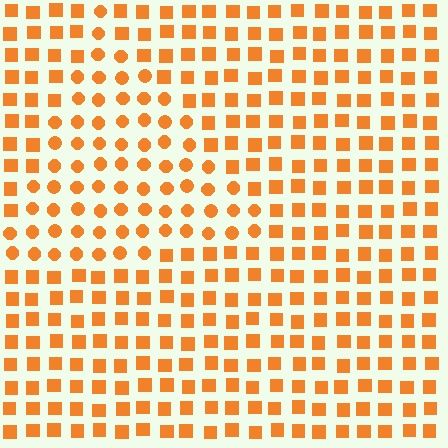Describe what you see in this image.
The image is filled with small orange elements arranged in a uniform grid. A triangle-shaped region contains circles, while the surrounding area contains squares. The boundary is defined purely by the change in element shape.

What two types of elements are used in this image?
The image uses circles inside the triangle region and squares outside it.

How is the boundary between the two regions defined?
The boundary is defined by a change in element shape: circles inside vs. squares outside. All elements share the same color and spacing.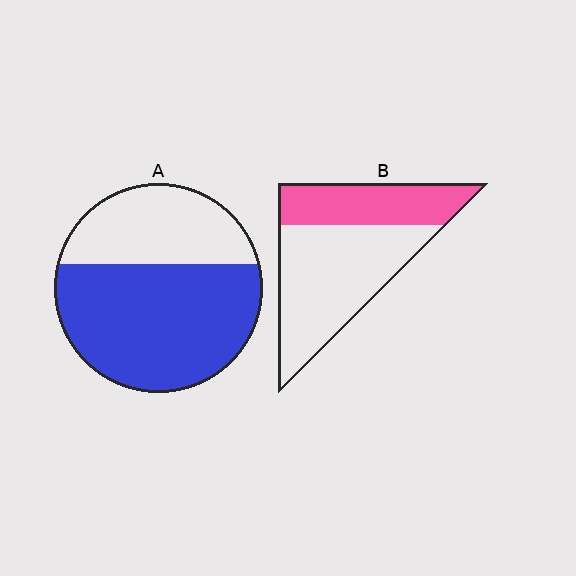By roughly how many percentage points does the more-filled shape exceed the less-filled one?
By roughly 30 percentage points (A over B).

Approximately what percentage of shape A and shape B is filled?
A is approximately 65% and B is approximately 35%.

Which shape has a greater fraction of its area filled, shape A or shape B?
Shape A.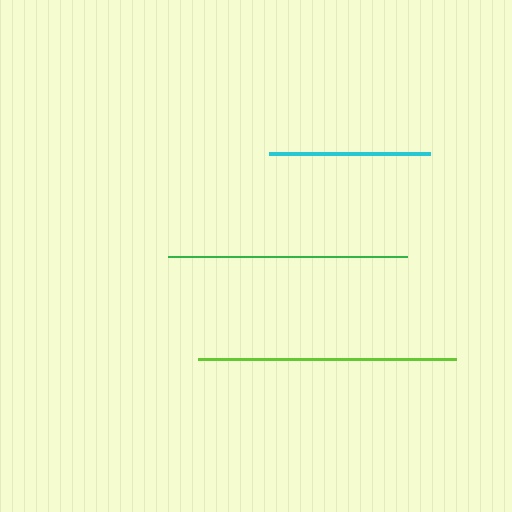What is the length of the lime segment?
The lime segment is approximately 258 pixels long.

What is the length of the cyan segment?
The cyan segment is approximately 161 pixels long.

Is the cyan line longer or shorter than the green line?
The green line is longer than the cyan line.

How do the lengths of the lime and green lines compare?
The lime and green lines are approximately the same length.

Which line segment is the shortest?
The cyan line is the shortest at approximately 161 pixels.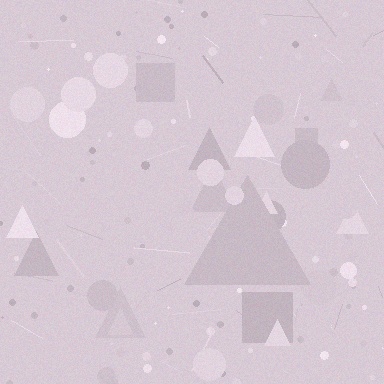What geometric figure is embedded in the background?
A triangle is embedded in the background.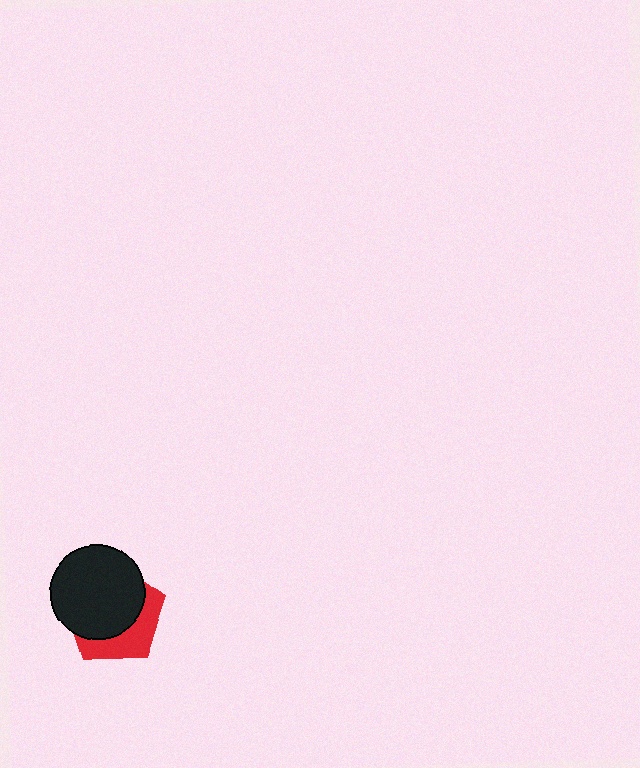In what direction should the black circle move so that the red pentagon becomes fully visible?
The black circle should move toward the upper-left. That is the shortest direction to clear the overlap and leave the red pentagon fully visible.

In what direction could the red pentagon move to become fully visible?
The red pentagon could move toward the lower-right. That would shift it out from behind the black circle entirely.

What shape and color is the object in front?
The object in front is a black circle.